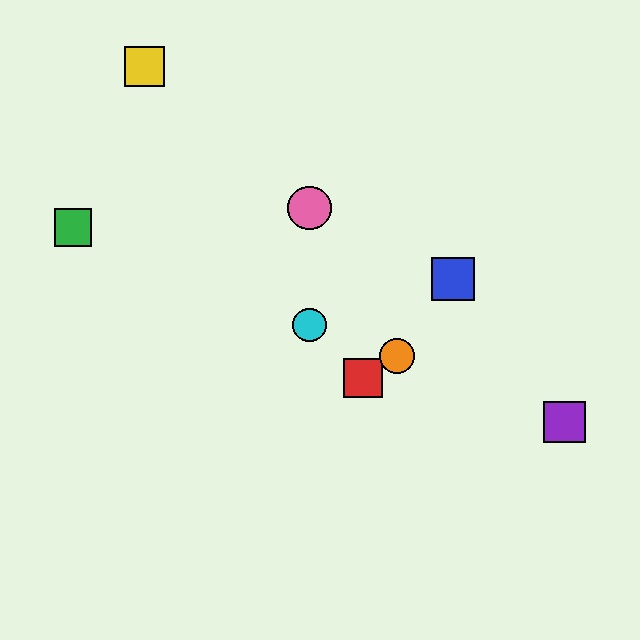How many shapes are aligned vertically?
2 shapes (the cyan circle, the pink circle) are aligned vertically.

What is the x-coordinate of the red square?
The red square is at x≈363.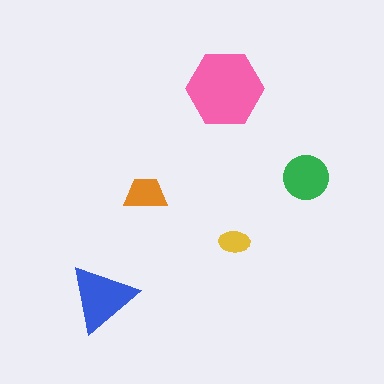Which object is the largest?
The pink hexagon.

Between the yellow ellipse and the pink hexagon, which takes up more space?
The pink hexagon.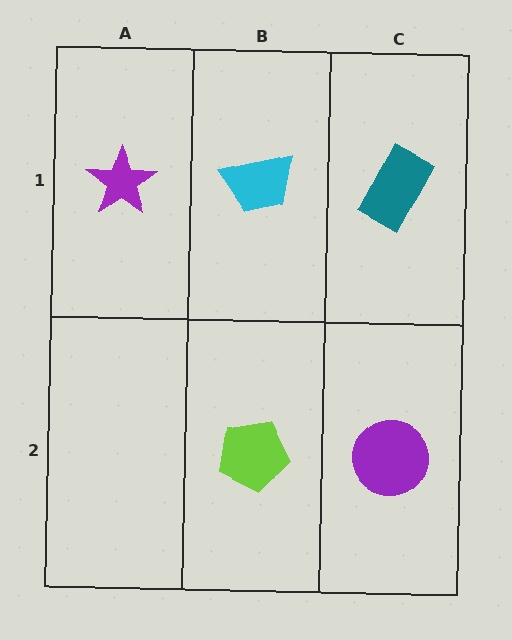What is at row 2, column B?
A lime pentagon.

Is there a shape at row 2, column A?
No, that cell is empty.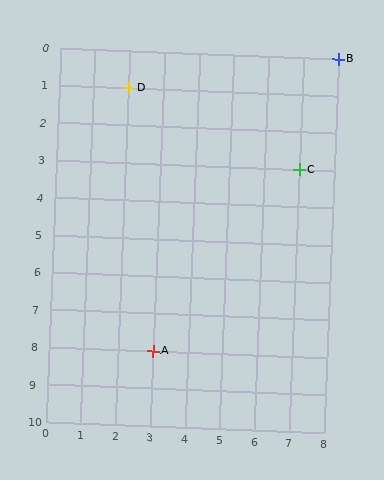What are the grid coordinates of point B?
Point B is at grid coordinates (8, 0).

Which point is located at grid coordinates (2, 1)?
Point D is at (2, 1).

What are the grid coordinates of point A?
Point A is at grid coordinates (3, 8).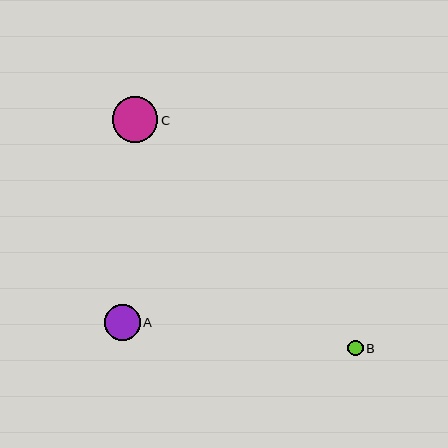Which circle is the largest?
Circle C is the largest with a size of approximately 46 pixels.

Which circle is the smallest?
Circle B is the smallest with a size of approximately 15 pixels.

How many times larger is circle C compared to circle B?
Circle C is approximately 3.0 times the size of circle B.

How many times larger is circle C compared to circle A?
Circle C is approximately 1.3 times the size of circle A.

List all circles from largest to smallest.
From largest to smallest: C, A, B.